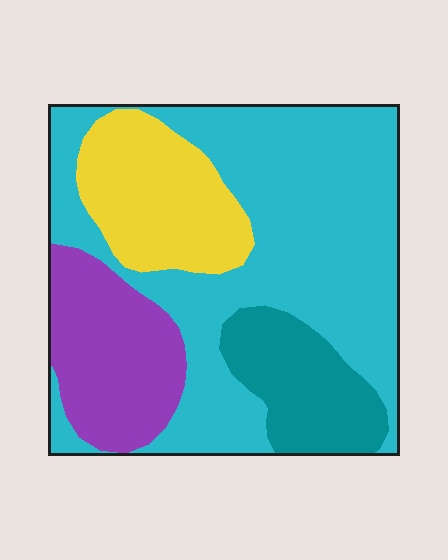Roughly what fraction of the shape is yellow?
Yellow takes up about one sixth (1/6) of the shape.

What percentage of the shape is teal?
Teal covers roughly 15% of the shape.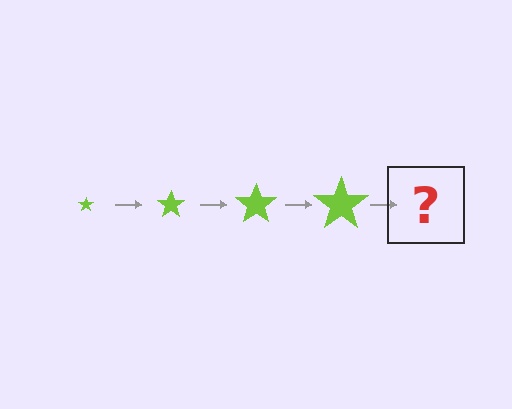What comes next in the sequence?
The next element should be a lime star, larger than the previous one.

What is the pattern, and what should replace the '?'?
The pattern is that the star gets progressively larger each step. The '?' should be a lime star, larger than the previous one.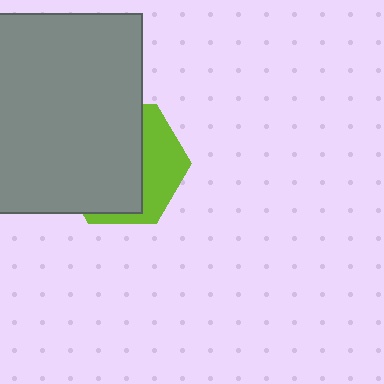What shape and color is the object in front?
The object in front is a gray square.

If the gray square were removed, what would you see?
You would see the complete lime hexagon.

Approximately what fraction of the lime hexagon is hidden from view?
Roughly 66% of the lime hexagon is hidden behind the gray square.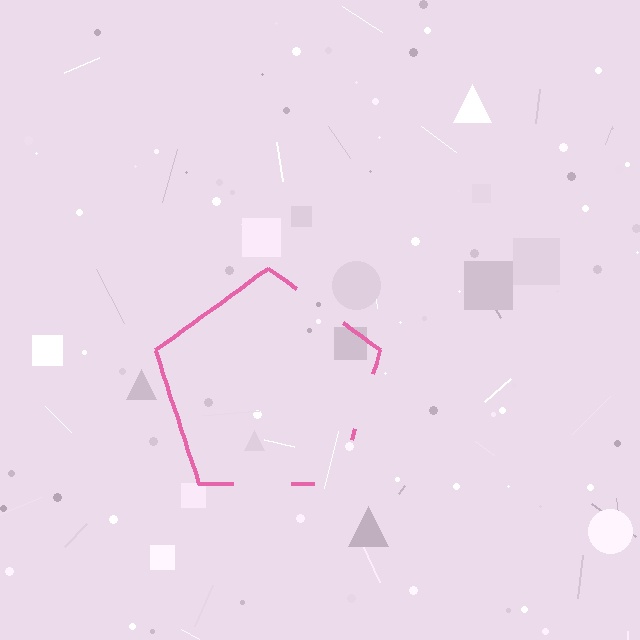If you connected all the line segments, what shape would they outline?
They would outline a pentagon.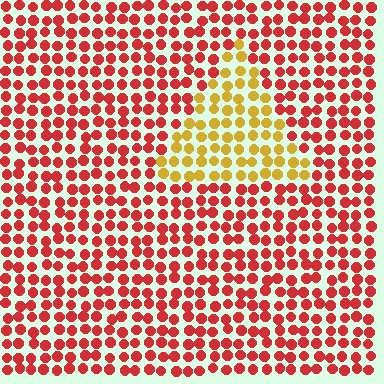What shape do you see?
I see a triangle.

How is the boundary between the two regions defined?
The boundary is defined purely by a slight shift in hue (about 50 degrees). Spacing, size, and orientation are identical on both sides.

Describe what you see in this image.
The image is filled with small red elements in a uniform arrangement. A triangle-shaped region is visible where the elements are tinted to a slightly different hue, forming a subtle color boundary.